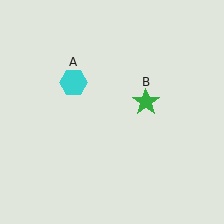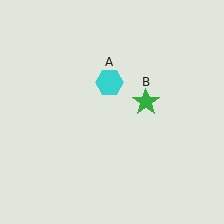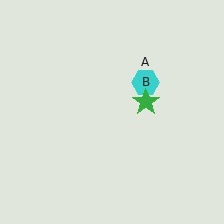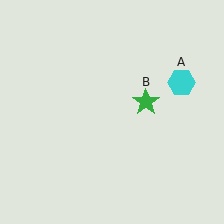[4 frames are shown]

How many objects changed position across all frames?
1 object changed position: cyan hexagon (object A).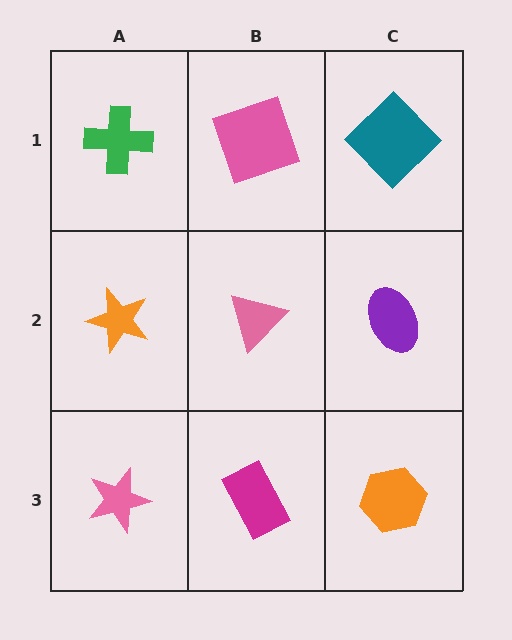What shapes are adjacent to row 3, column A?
An orange star (row 2, column A), a magenta rectangle (row 3, column B).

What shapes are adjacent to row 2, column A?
A green cross (row 1, column A), a pink star (row 3, column A), a pink triangle (row 2, column B).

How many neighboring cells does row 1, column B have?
3.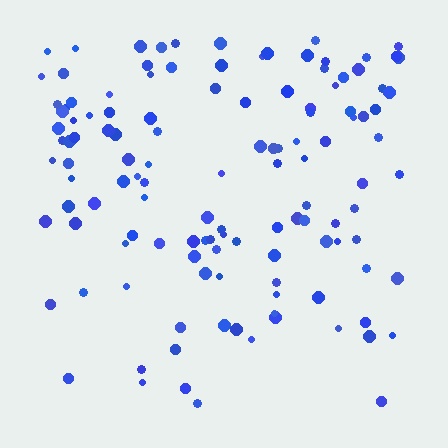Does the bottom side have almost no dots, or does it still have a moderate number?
Still a moderate number, just noticeably fewer than the top.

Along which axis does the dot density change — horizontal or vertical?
Vertical.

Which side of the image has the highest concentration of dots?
The top.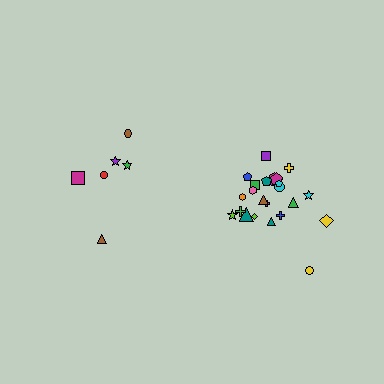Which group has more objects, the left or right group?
The right group.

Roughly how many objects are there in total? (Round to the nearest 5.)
Roughly 30 objects in total.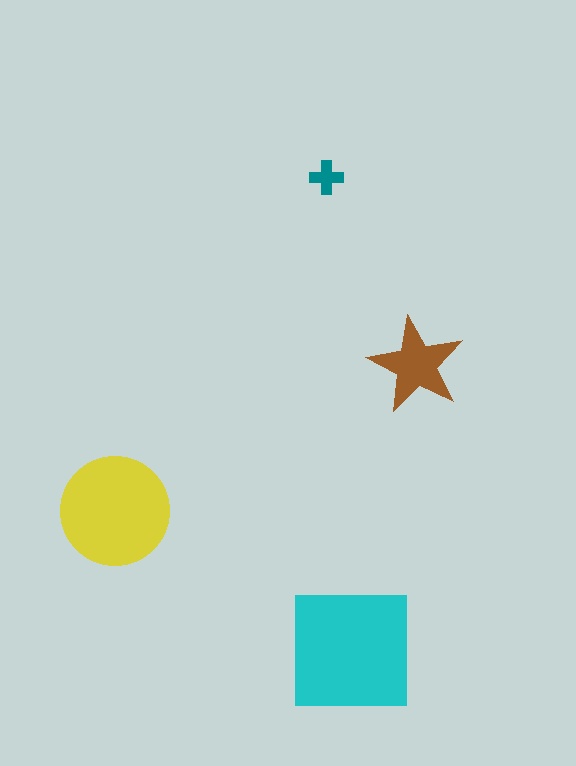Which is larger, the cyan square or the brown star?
The cyan square.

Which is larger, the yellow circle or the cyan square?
The cyan square.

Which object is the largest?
The cyan square.